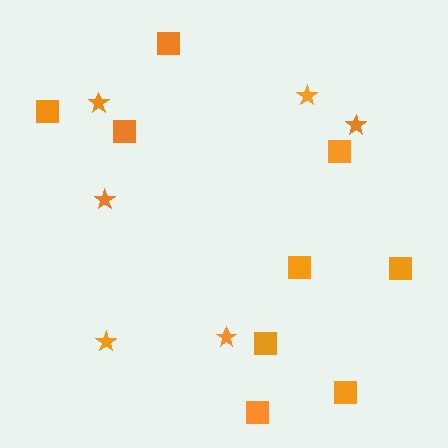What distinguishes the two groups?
There are 2 groups: one group of stars (6) and one group of squares (9).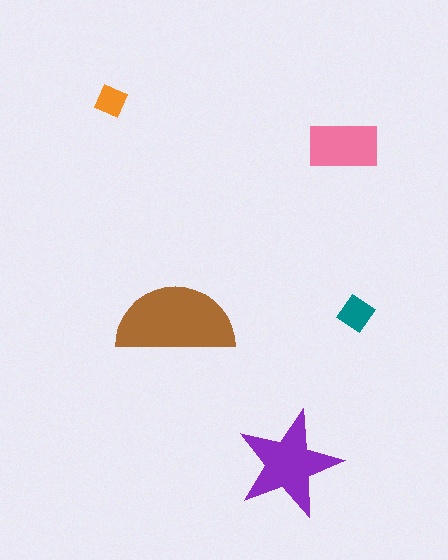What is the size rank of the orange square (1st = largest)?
5th.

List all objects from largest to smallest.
The brown semicircle, the purple star, the pink rectangle, the teal diamond, the orange square.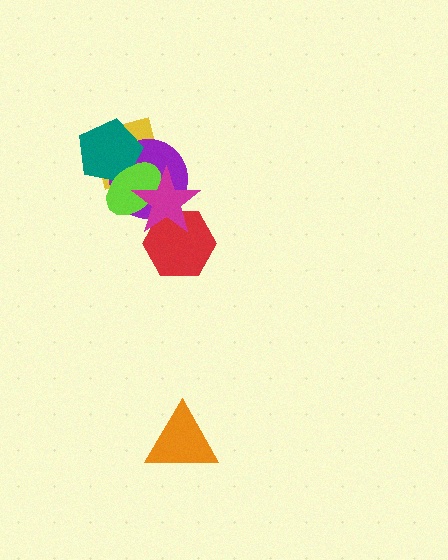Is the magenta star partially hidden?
No, no other shape covers it.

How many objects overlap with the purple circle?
4 objects overlap with the purple circle.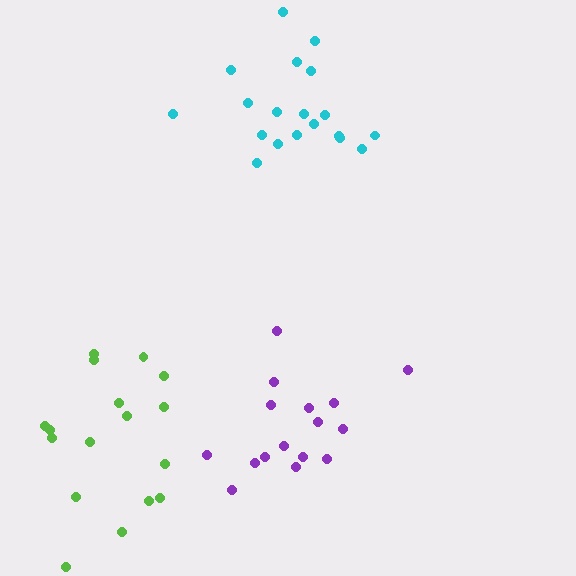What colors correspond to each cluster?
The clusters are colored: cyan, purple, lime.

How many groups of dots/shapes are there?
There are 3 groups.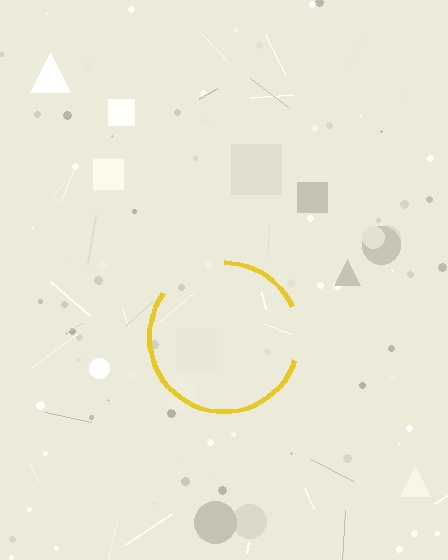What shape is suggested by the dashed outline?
The dashed outline suggests a circle.